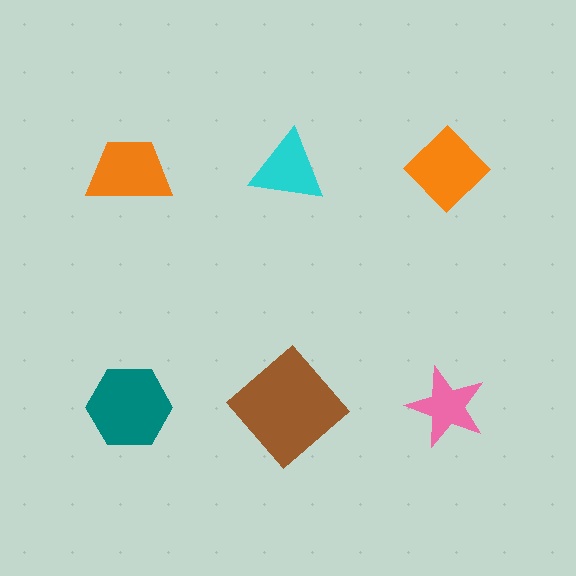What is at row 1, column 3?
An orange diamond.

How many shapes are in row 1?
3 shapes.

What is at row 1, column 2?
A cyan triangle.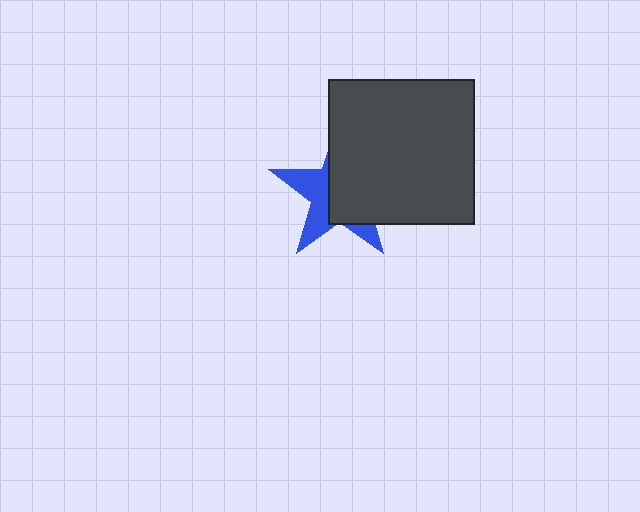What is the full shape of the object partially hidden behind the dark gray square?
The partially hidden object is a blue star.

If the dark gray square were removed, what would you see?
You would see the complete blue star.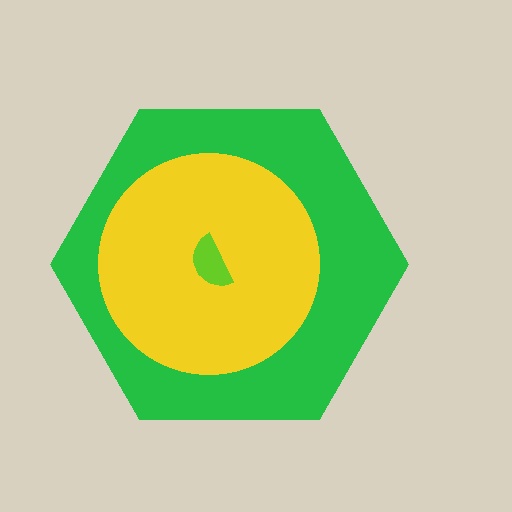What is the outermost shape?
The green hexagon.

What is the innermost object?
The lime semicircle.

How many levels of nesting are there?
3.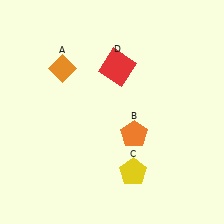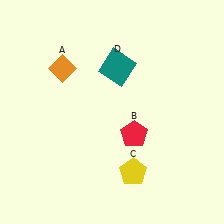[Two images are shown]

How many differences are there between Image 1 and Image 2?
There are 2 differences between the two images.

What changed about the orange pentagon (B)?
In Image 1, B is orange. In Image 2, it changed to red.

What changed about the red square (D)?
In Image 1, D is red. In Image 2, it changed to teal.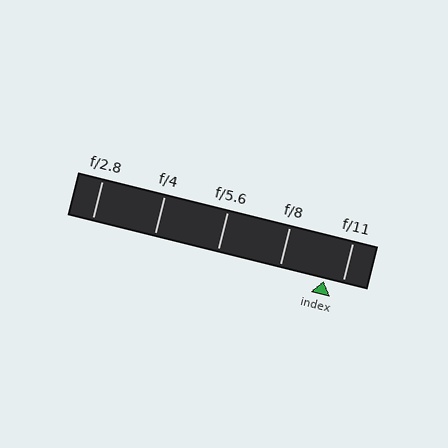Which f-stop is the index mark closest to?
The index mark is closest to f/11.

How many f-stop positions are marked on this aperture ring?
There are 5 f-stop positions marked.